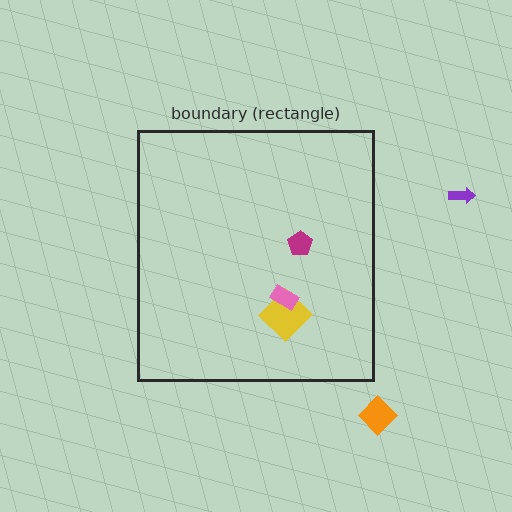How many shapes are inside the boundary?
3 inside, 2 outside.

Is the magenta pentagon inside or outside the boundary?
Inside.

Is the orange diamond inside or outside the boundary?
Outside.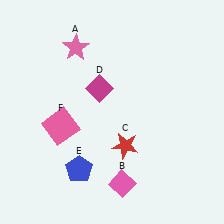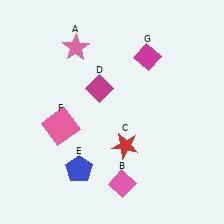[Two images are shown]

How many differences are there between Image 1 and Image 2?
There is 1 difference between the two images.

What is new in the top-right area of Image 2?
A magenta diamond (G) was added in the top-right area of Image 2.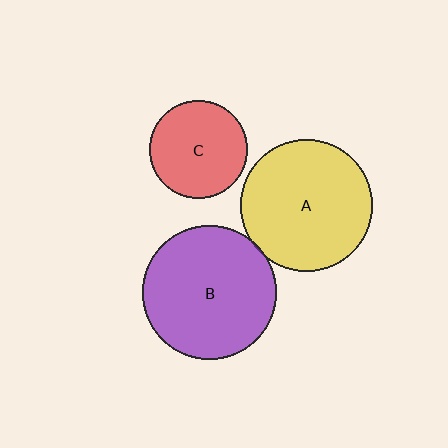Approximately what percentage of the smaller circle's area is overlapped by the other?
Approximately 5%.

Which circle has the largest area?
Circle B (purple).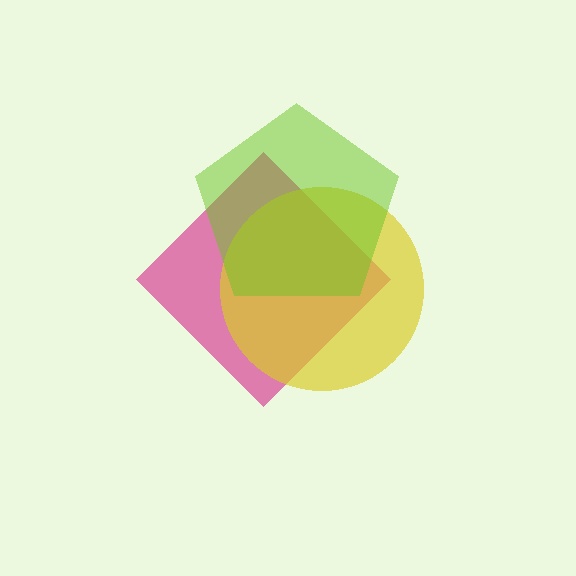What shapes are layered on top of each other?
The layered shapes are: a magenta diamond, a yellow circle, a lime pentagon.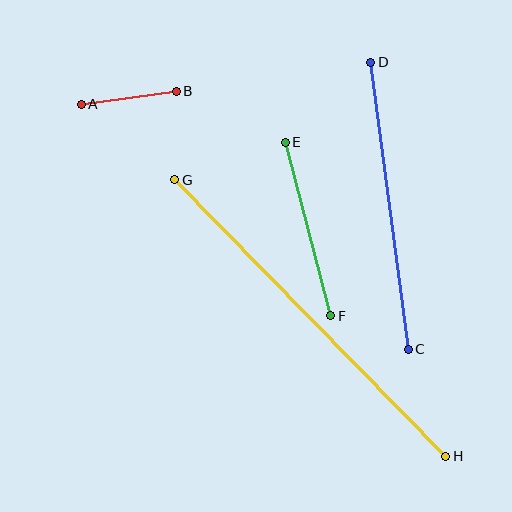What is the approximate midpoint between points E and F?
The midpoint is at approximately (308, 229) pixels.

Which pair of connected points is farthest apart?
Points G and H are farthest apart.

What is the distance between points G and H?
The distance is approximately 387 pixels.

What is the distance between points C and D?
The distance is approximately 289 pixels.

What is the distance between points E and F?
The distance is approximately 180 pixels.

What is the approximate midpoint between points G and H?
The midpoint is at approximately (310, 318) pixels.